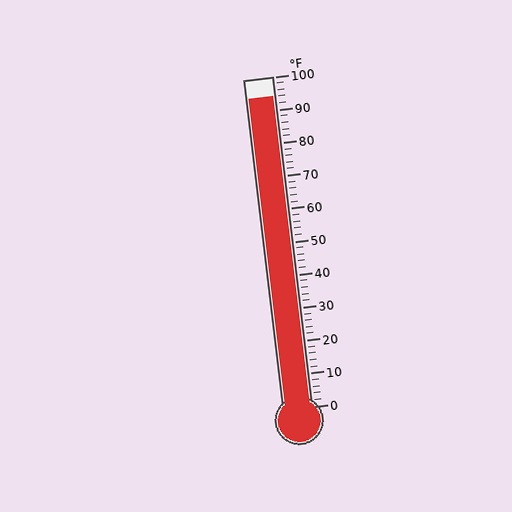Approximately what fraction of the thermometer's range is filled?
The thermometer is filled to approximately 95% of its range.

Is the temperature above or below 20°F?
The temperature is above 20°F.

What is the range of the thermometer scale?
The thermometer scale ranges from 0°F to 100°F.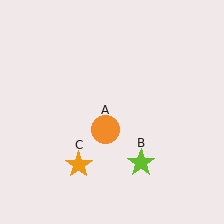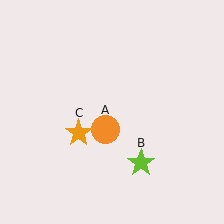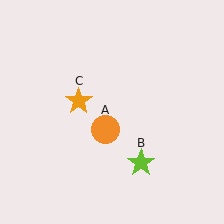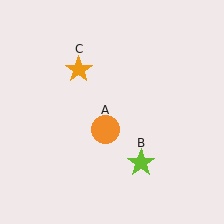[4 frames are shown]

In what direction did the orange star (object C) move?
The orange star (object C) moved up.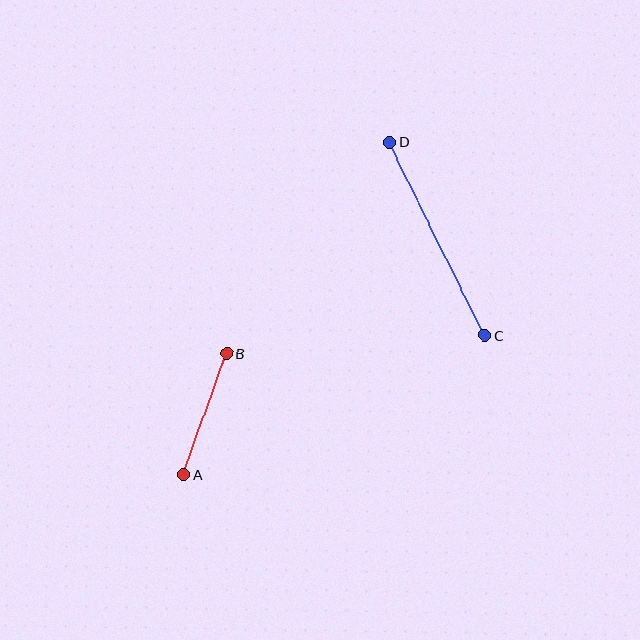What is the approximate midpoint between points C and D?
The midpoint is at approximately (437, 239) pixels.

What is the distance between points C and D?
The distance is approximately 215 pixels.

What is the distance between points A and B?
The distance is approximately 129 pixels.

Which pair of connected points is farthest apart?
Points C and D are farthest apart.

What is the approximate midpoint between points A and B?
The midpoint is at approximately (205, 414) pixels.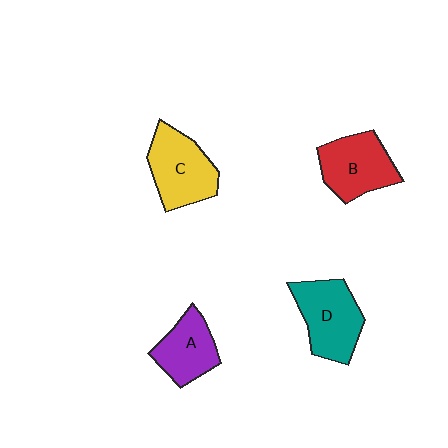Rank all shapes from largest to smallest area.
From largest to smallest: D (teal), C (yellow), B (red), A (purple).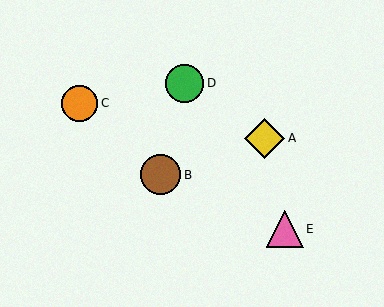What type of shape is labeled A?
Shape A is a yellow diamond.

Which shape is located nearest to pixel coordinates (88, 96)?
The orange circle (labeled C) at (79, 103) is nearest to that location.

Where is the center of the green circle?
The center of the green circle is at (184, 83).